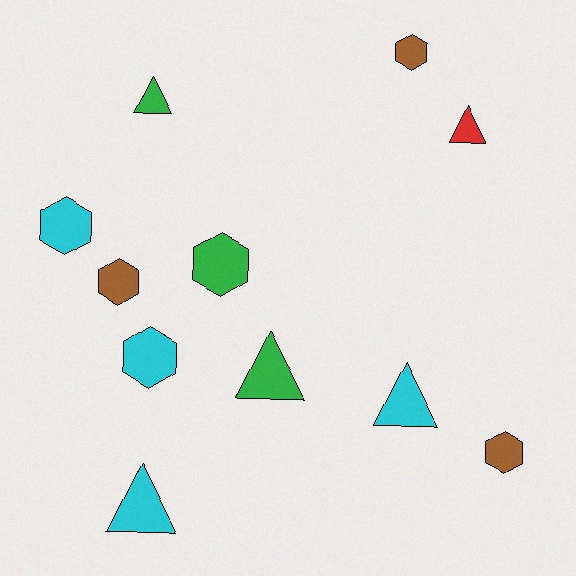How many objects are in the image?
There are 11 objects.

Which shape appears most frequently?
Hexagon, with 6 objects.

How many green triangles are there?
There are 2 green triangles.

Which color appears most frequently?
Cyan, with 4 objects.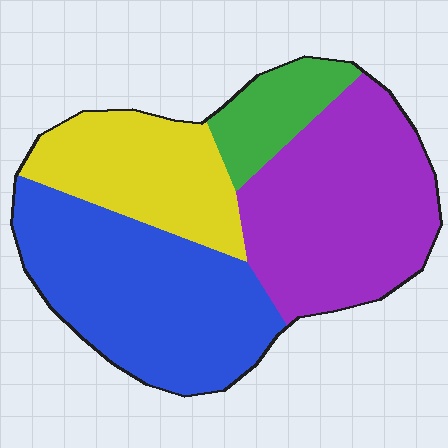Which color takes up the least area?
Green, at roughly 10%.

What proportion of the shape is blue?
Blue covers roughly 35% of the shape.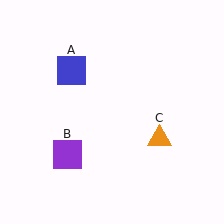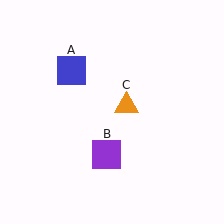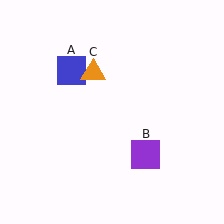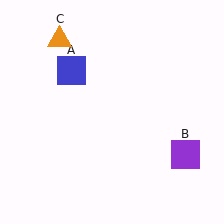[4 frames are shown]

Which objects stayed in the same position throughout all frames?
Blue square (object A) remained stationary.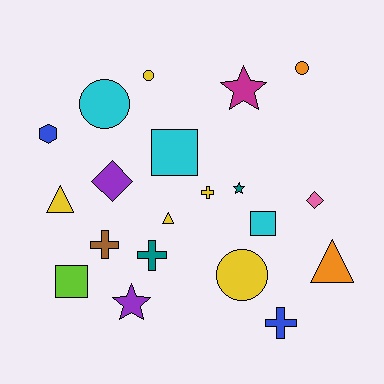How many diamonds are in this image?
There are 2 diamonds.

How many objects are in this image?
There are 20 objects.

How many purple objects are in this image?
There are 2 purple objects.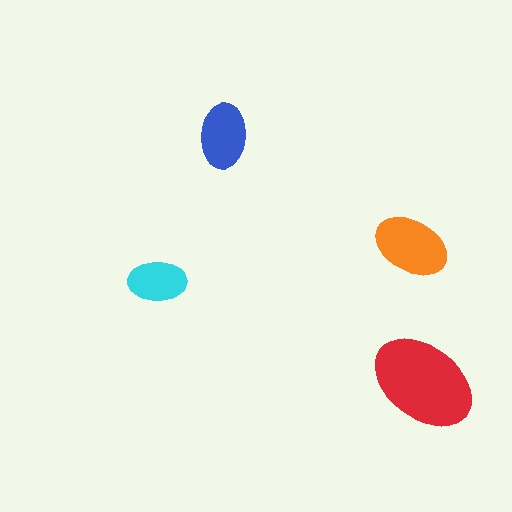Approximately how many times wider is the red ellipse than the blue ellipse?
About 1.5 times wider.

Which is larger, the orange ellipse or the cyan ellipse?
The orange one.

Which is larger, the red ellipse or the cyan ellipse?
The red one.